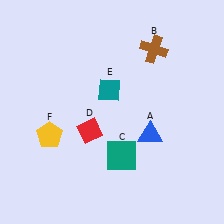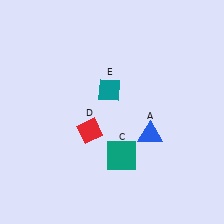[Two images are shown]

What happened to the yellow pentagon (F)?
The yellow pentagon (F) was removed in Image 2. It was in the bottom-left area of Image 1.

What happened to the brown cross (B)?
The brown cross (B) was removed in Image 2. It was in the top-right area of Image 1.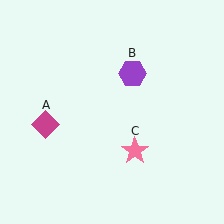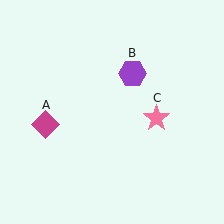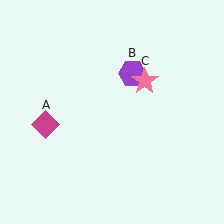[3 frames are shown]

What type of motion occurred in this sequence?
The pink star (object C) rotated counterclockwise around the center of the scene.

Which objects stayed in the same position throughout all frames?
Magenta diamond (object A) and purple hexagon (object B) remained stationary.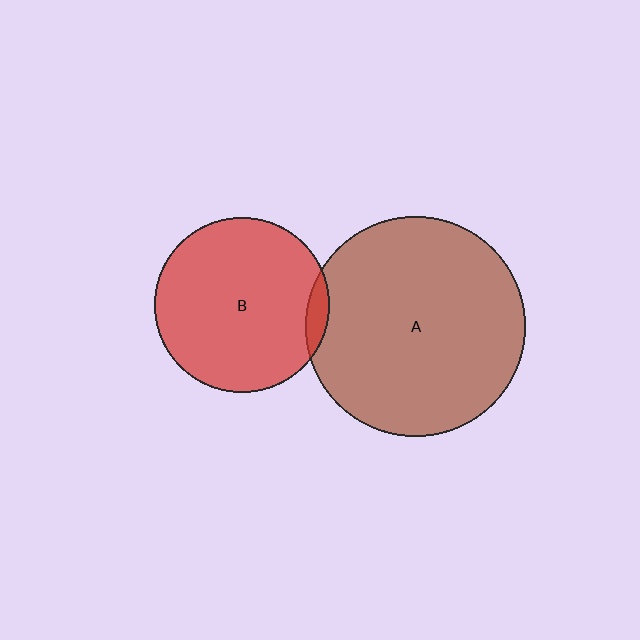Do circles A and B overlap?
Yes.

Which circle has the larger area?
Circle A (brown).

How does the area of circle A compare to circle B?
Approximately 1.6 times.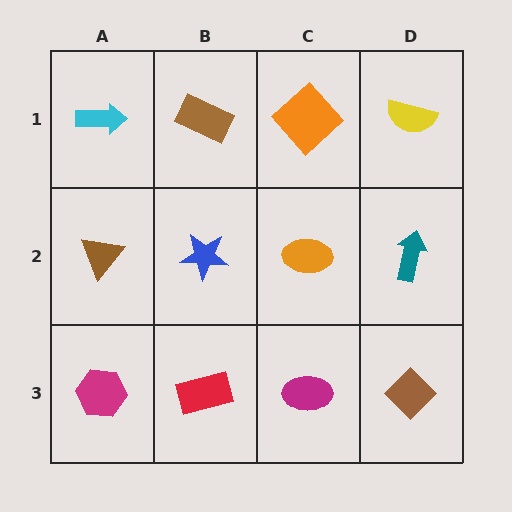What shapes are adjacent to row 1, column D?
A teal arrow (row 2, column D), an orange diamond (row 1, column C).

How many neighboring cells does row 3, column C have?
3.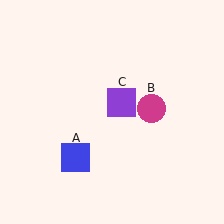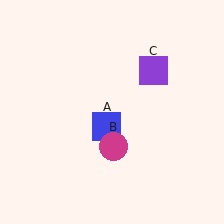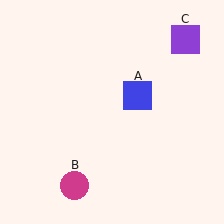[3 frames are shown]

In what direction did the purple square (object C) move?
The purple square (object C) moved up and to the right.